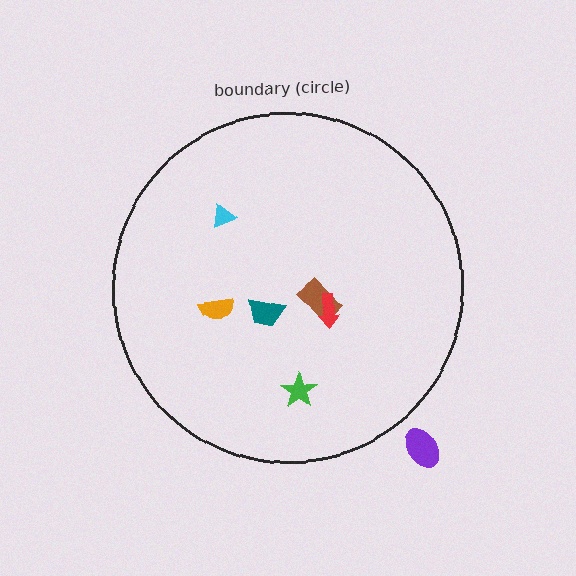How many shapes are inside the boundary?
6 inside, 1 outside.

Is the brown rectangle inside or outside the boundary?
Inside.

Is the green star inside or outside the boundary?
Inside.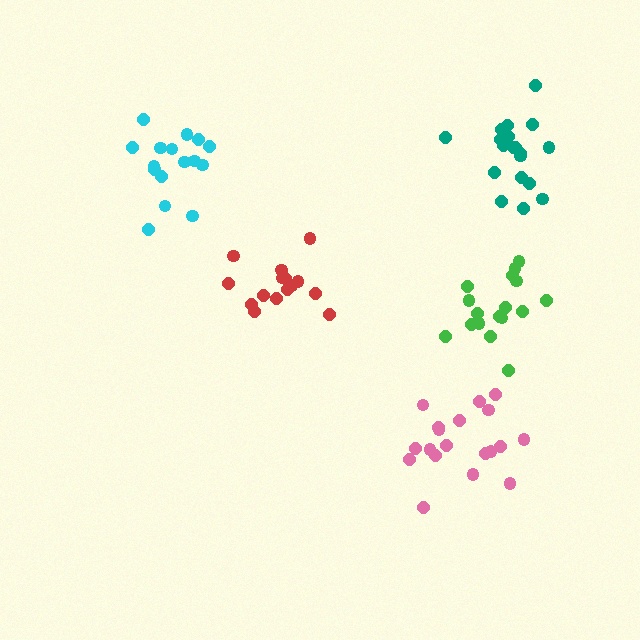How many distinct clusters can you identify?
There are 5 distinct clusters.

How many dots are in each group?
Group 1: 17 dots, Group 2: 15 dots, Group 3: 19 dots, Group 4: 16 dots, Group 5: 19 dots (86 total).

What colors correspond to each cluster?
The clusters are colored: green, red, pink, cyan, teal.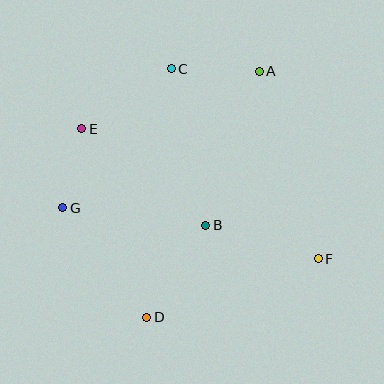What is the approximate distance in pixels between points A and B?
The distance between A and B is approximately 163 pixels.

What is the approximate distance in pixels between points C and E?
The distance between C and E is approximately 108 pixels.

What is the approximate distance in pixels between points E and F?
The distance between E and F is approximately 270 pixels.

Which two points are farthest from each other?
Points A and D are farthest from each other.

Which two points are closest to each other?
Points E and G are closest to each other.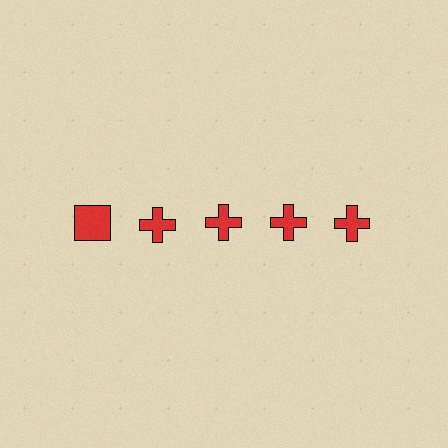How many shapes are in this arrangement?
There are 5 shapes arranged in a grid pattern.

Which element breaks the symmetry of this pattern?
The red square in the top row, leftmost column breaks the symmetry. All other shapes are red crosses.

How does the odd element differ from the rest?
It has a different shape: square instead of cross.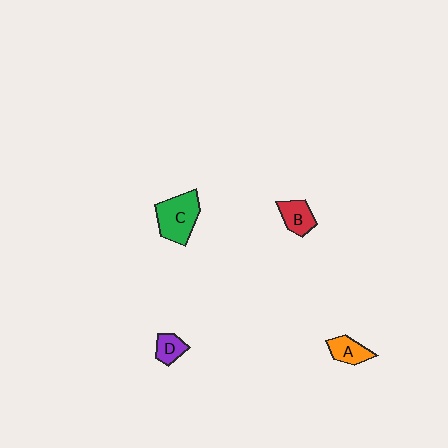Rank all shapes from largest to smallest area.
From largest to smallest: C (green), B (red), A (orange), D (purple).